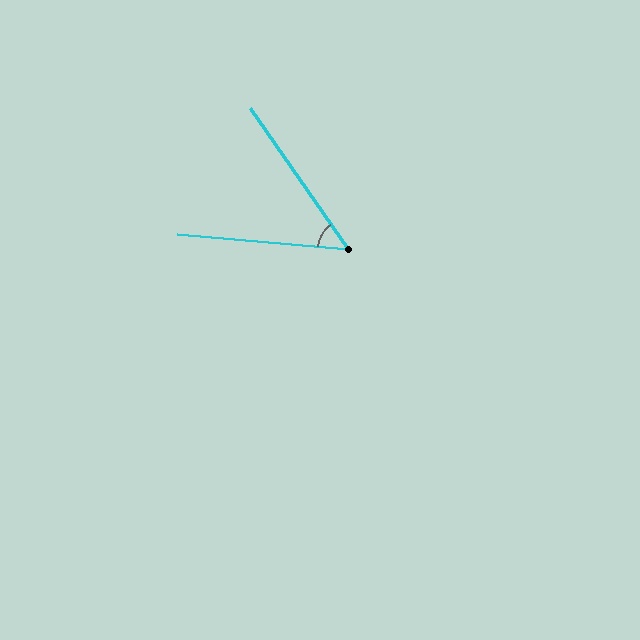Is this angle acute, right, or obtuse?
It is acute.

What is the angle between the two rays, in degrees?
Approximately 50 degrees.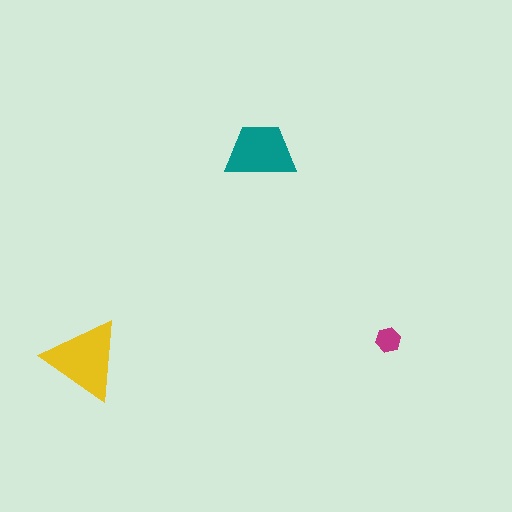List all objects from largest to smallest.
The yellow triangle, the teal trapezoid, the magenta hexagon.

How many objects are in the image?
There are 3 objects in the image.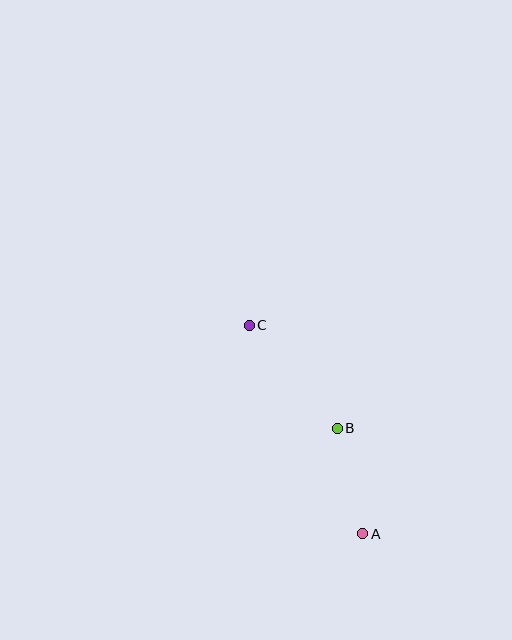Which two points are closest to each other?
Points A and B are closest to each other.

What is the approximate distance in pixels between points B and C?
The distance between B and C is approximately 136 pixels.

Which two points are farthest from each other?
Points A and C are farthest from each other.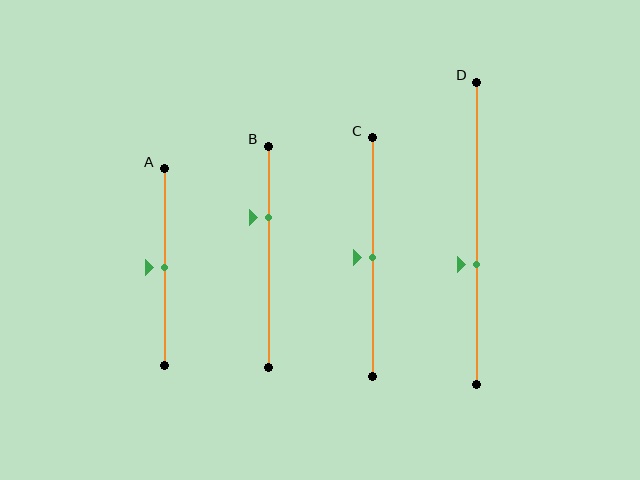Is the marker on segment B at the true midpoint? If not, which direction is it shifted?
No, the marker on segment B is shifted upward by about 18% of the segment length.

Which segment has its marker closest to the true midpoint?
Segment A has its marker closest to the true midpoint.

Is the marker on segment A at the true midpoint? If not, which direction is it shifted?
Yes, the marker on segment A is at the true midpoint.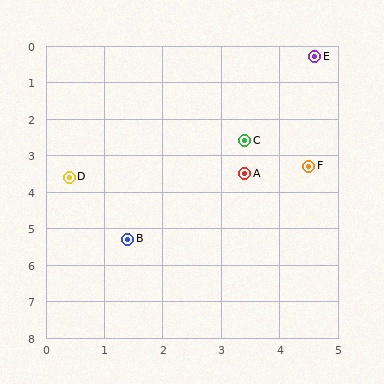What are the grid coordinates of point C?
Point C is at approximately (3.4, 2.6).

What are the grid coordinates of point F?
Point F is at approximately (4.5, 3.3).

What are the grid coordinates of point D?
Point D is at approximately (0.4, 3.6).